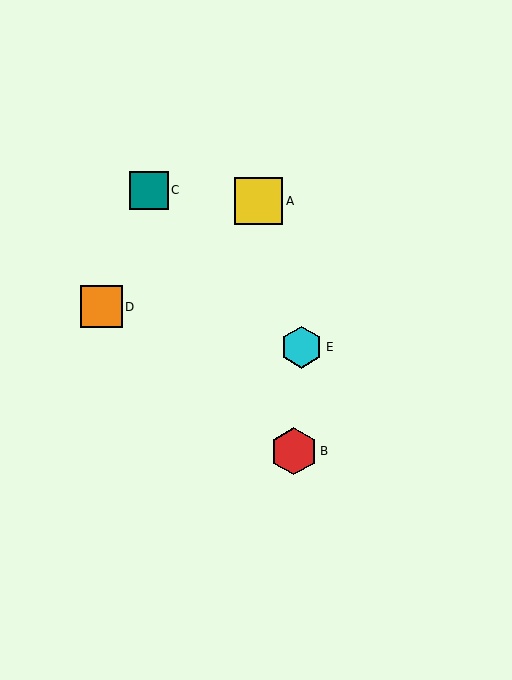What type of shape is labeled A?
Shape A is a yellow square.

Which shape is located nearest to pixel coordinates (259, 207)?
The yellow square (labeled A) at (259, 201) is nearest to that location.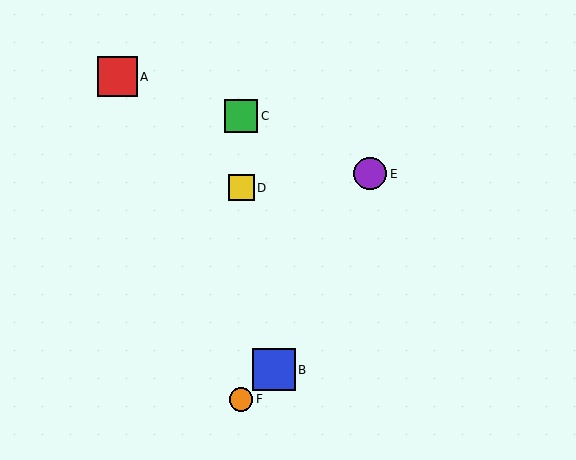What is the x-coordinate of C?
Object C is at x≈241.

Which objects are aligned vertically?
Objects C, D, F are aligned vertically.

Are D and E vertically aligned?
No, D is at x≈241 and E is at x≈370.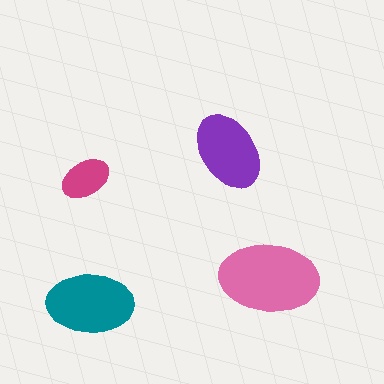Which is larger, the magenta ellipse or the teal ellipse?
The teal one.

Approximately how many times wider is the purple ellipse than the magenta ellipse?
About 1.5 times wider.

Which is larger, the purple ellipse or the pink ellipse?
The pink one.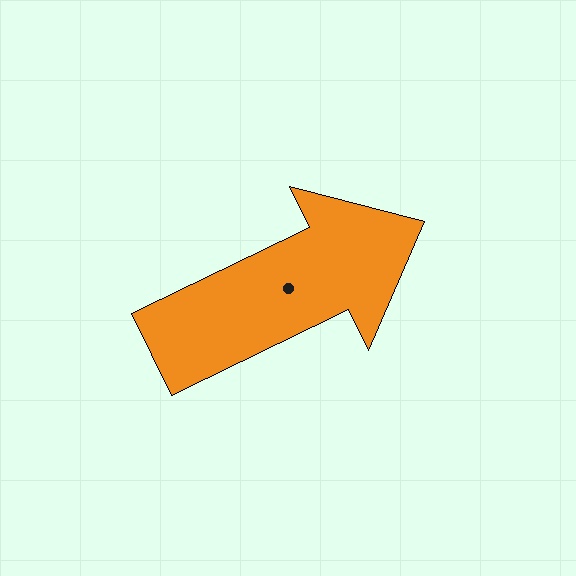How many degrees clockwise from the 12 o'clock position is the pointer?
Approximately 64 degrees.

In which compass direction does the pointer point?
Northeast.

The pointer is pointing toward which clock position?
Roughly 2 o'clock.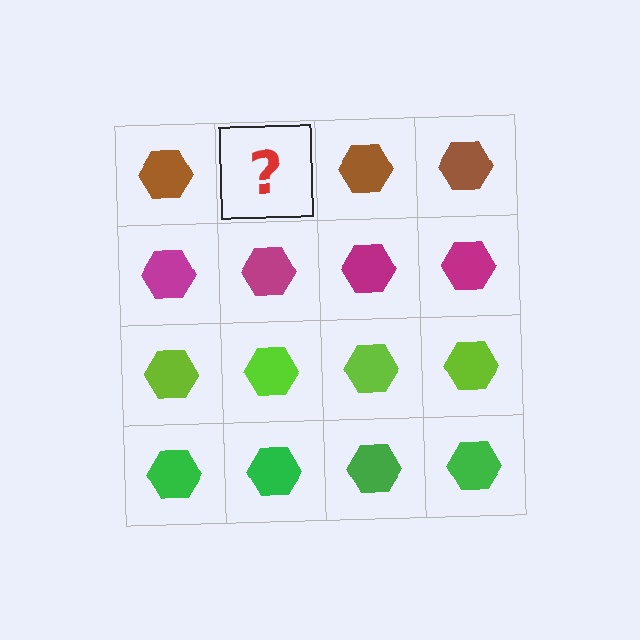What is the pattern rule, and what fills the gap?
The rule is that each row has a consistent color. The gap should be filled with a brown hexagon.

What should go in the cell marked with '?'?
The missing cell should contain a brown hexagon.